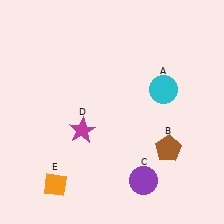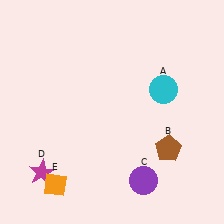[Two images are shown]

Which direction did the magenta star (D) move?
The magenta star (D) moved down.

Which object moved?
The magenta star (D) moved down.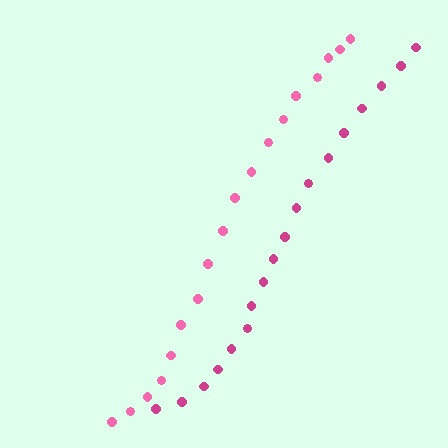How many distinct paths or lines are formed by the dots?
There are 2 distinct paths.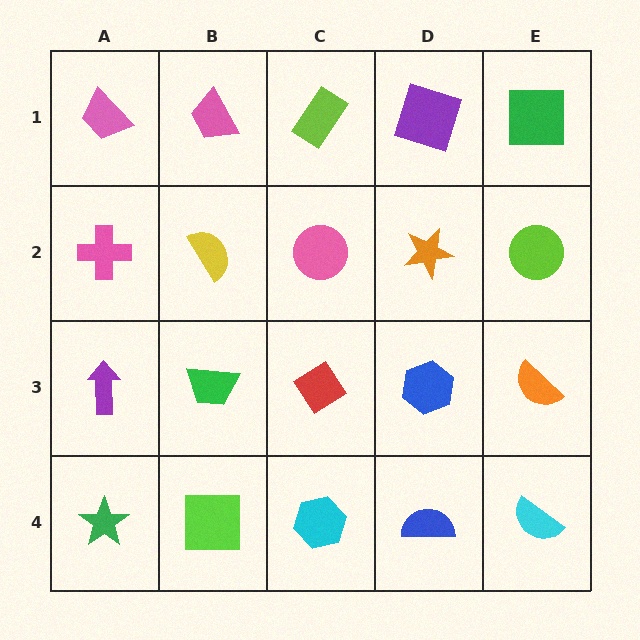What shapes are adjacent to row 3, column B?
A yellow semicircle (row 2, column B), a lime square (row 4, column B), a purple arrow (row 3, column A), a red diamond (row 3, column C).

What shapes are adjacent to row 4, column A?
A purple arrow (row 3, column A), a lime square (row 4, column B).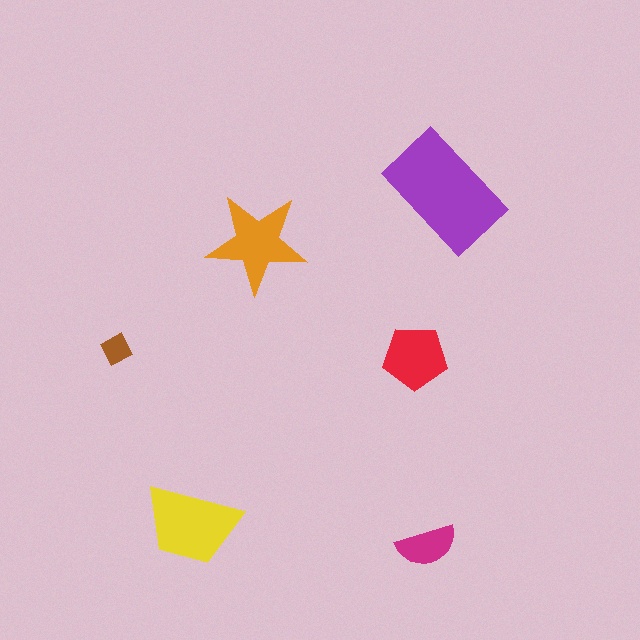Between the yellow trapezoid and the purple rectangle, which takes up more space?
The purple rectangle.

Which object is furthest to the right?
The purple rectangle is rightmost.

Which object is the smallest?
The brown diamond.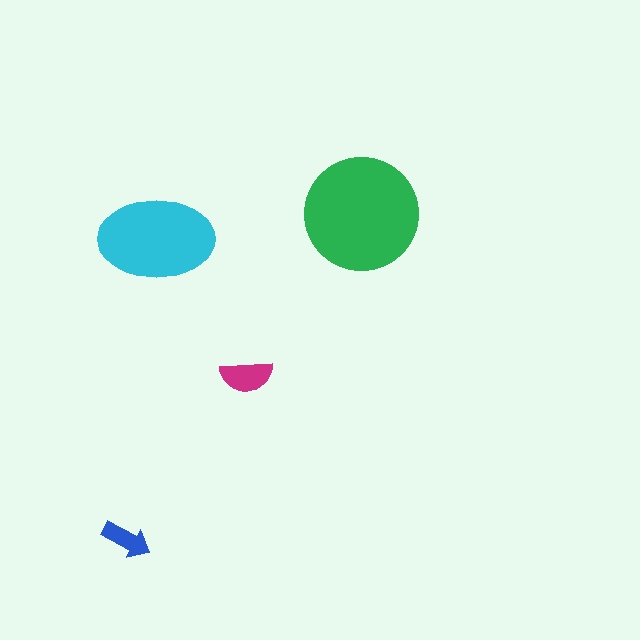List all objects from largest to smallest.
The green circle, the cyan ellipse, the magenta semicircle, the blue arrow.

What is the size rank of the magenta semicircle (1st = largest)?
3rd.